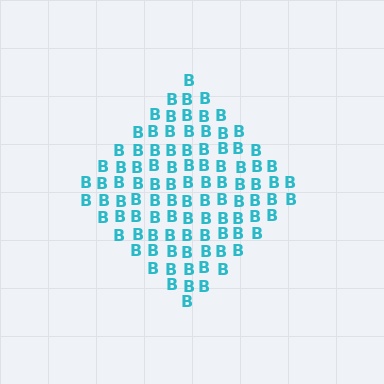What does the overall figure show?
The overall figure shows a diamond.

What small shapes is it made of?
It is made of small letter B's.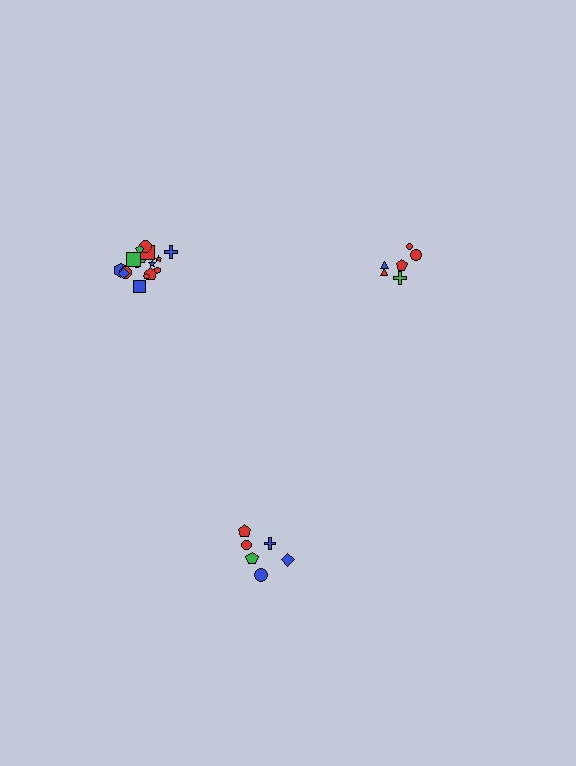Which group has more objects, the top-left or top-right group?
The top-left group.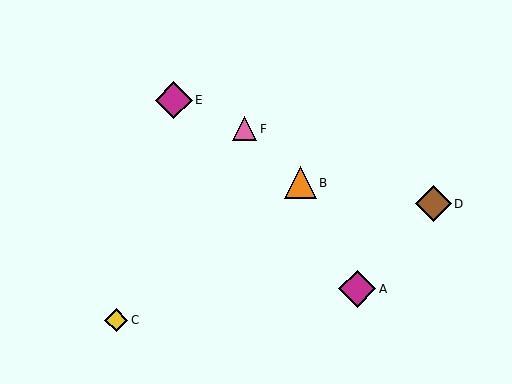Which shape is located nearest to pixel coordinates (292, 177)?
The orange triangle (labeled B) at (300, 183) is nearest to that location.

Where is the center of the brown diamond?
The center of the brown diamond is at (433, 204).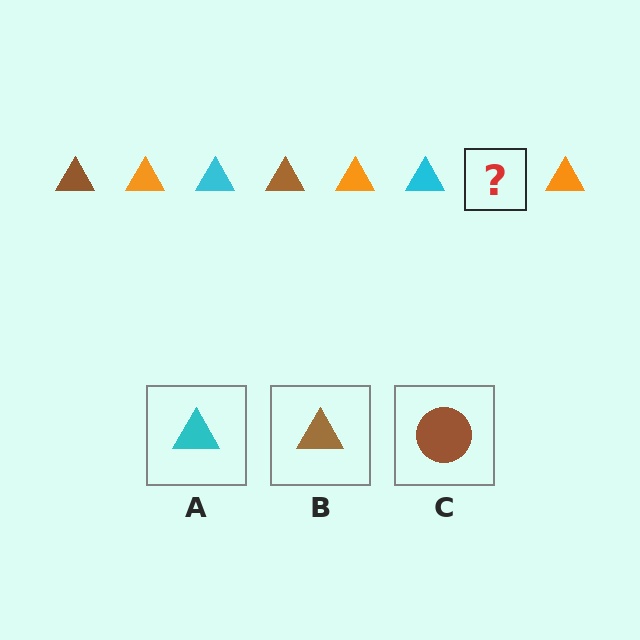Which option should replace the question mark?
Option B.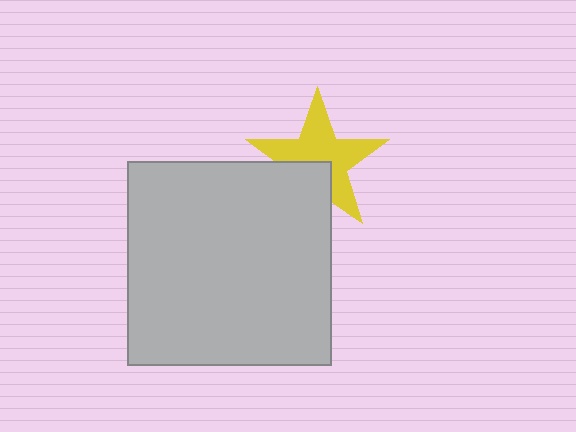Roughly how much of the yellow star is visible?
Most of it is visible (roughly 69%).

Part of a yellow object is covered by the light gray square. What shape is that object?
It is a star.